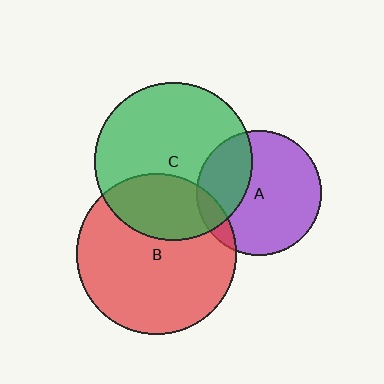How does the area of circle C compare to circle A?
Approximately 1.6 times.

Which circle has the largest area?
Circle B (red).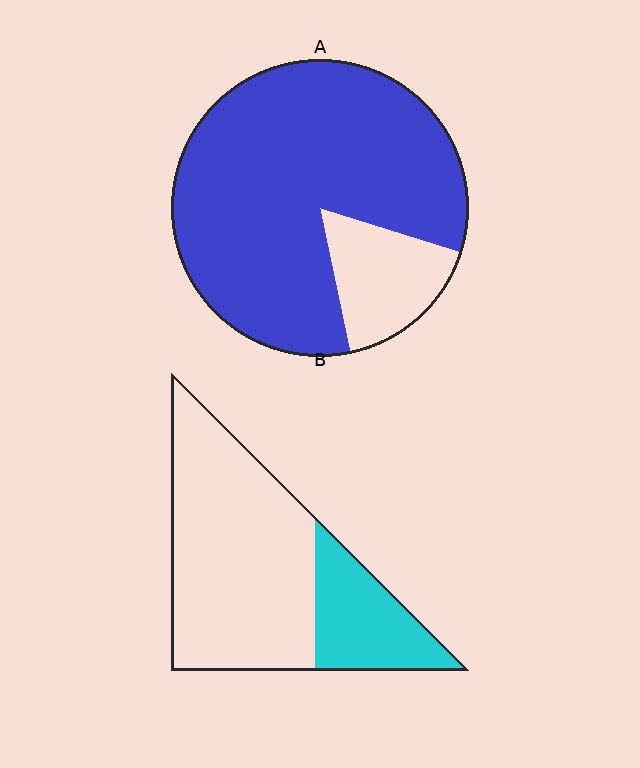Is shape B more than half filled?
No.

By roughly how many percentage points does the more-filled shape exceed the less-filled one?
By roughly 55 percentage points (A over B).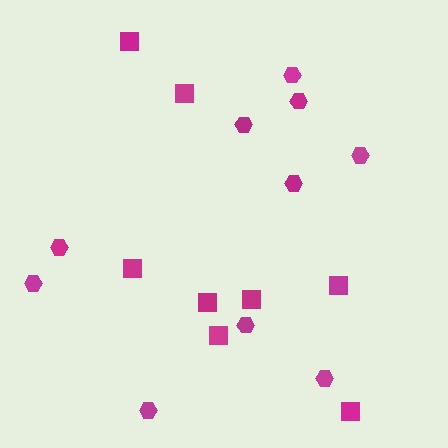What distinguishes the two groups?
There are 2 groups: one group of hexagons (10) and one group of squares (8).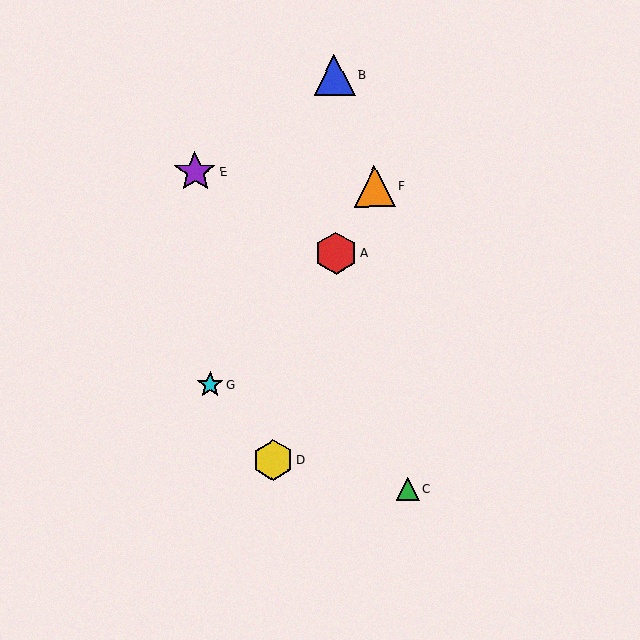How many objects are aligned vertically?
2 objects (A, B) are aligned vertically.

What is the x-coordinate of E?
Object E is at x≈195.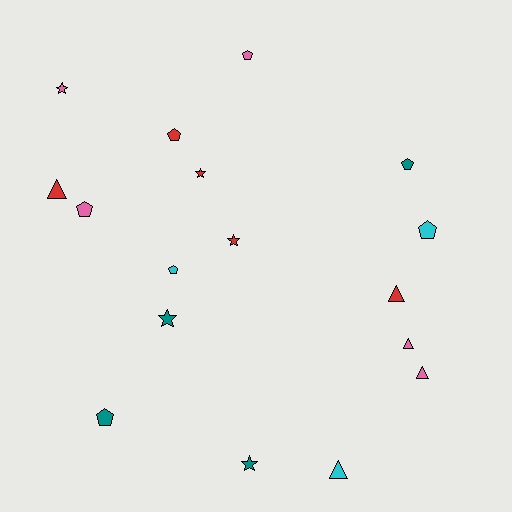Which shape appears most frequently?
Pentagon, with 7 objects.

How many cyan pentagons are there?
There are 2 cyan pentagons.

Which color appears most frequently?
Pink, with 5 objects.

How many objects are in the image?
There are 17 objects.